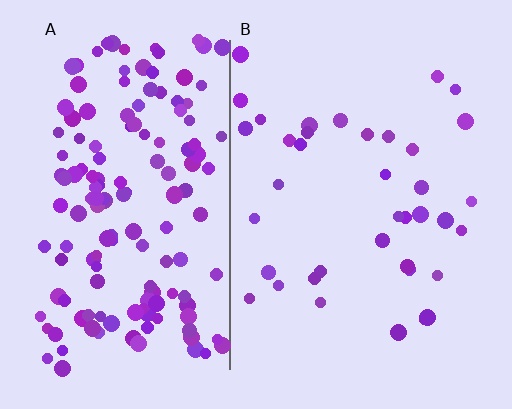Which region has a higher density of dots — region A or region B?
A (the left).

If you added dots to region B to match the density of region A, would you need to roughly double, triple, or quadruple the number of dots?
Approximately quadruple.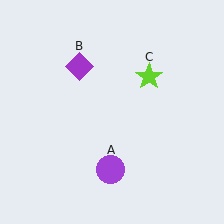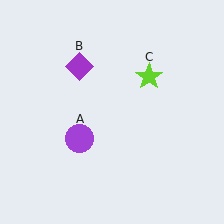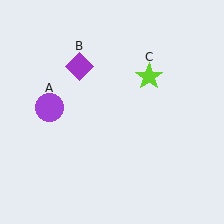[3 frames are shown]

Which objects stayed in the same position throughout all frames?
Purple diamond (object B) and lime star (object C) remained stationary.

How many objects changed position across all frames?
1 object changed position: purple circle (object A).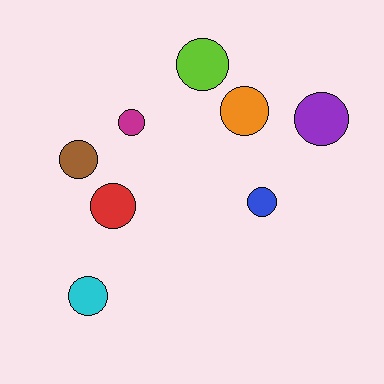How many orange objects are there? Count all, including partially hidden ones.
There is 1 orange object.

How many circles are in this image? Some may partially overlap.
There are 8 circles.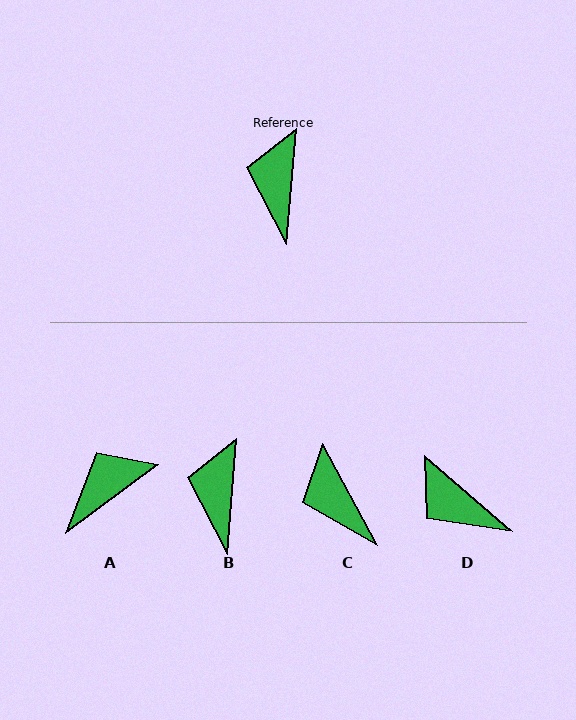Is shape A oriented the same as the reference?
No, it is off by about 49 degrees.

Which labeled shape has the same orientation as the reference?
B.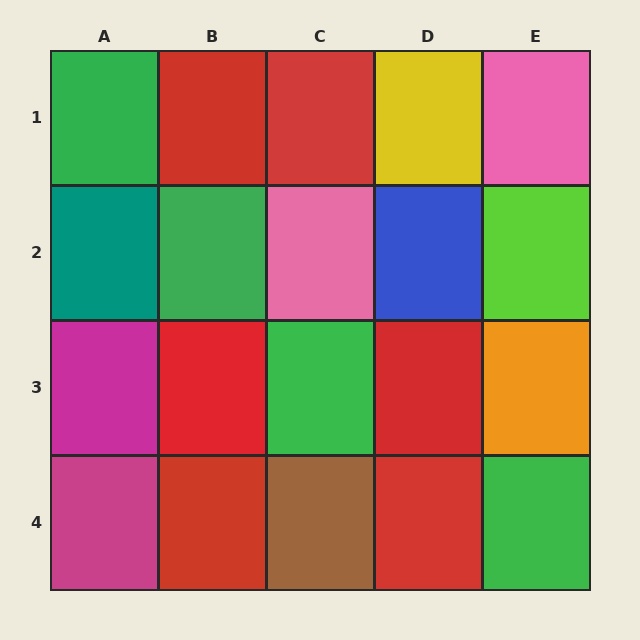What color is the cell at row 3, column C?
Green.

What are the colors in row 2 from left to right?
Teal, green, pink, blue, lime.